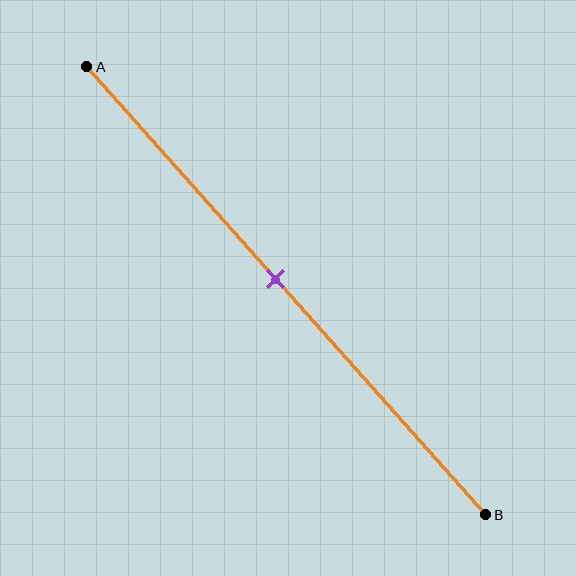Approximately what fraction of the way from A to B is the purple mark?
The purple mark is approximately 45% of the way from A to B.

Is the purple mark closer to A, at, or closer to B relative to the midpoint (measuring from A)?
The purple mark is approximately at the midpoint of segment AB.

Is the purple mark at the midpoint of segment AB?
Yes, the mark is approximately at the midpoint.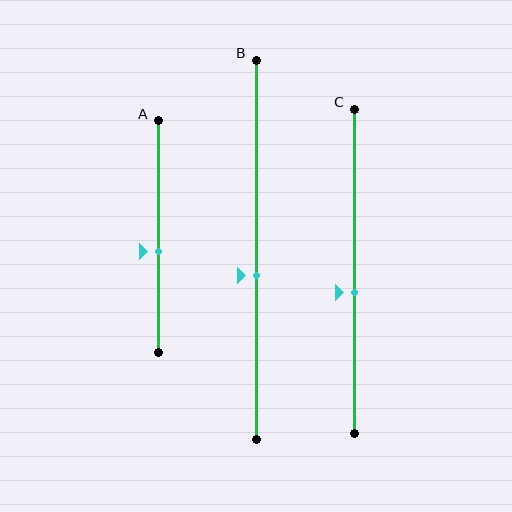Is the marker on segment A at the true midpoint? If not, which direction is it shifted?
No, the marker on segment A is shifted downward by about 7% of the segment length.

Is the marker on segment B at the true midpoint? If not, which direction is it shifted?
No, the marker on segment B is shifted downward by about 7% of the segment length.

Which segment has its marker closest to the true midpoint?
Segment C has its marker closest to the true midpoint.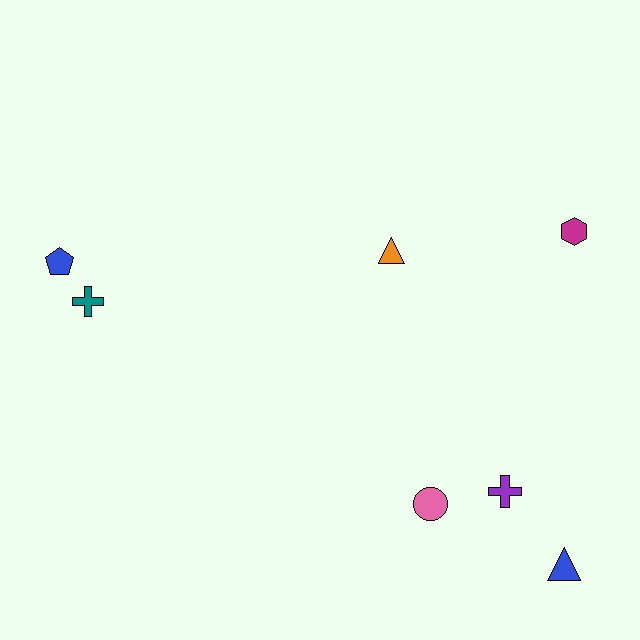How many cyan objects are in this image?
There are no cyan objects.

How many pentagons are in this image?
There is 1 pentagon.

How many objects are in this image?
There are 7 objects.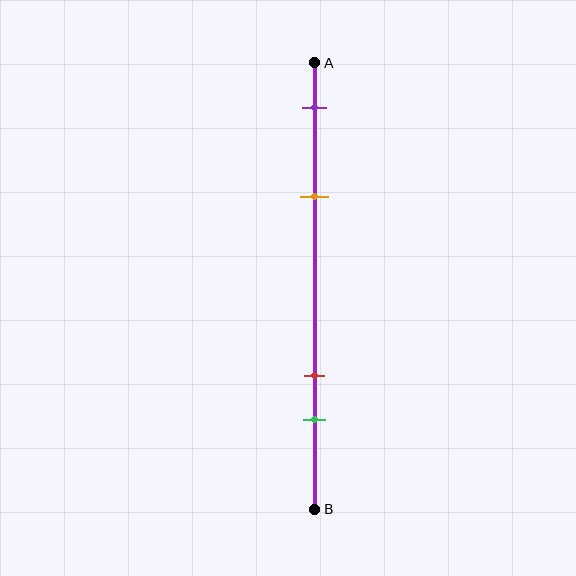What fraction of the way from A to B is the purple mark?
The purple mark is approximately 10% (0.1) of the way from A to B.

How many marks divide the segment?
There are 4 marks dividing the segment.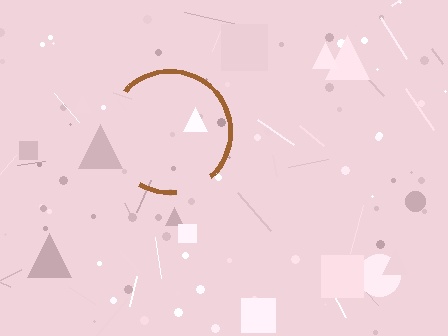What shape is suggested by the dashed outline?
The dashed outline suggests a circle.